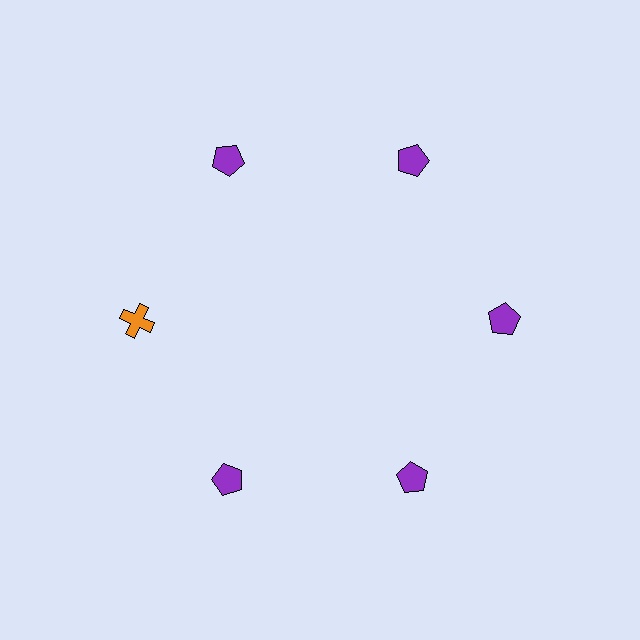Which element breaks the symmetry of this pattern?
The orange cross at roughly the 9 o'clock position breaks the symmetry. All other shapes are purple pentagons.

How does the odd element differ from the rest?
It differs in both color (orange instead of purple) and shape (cross instead of pentagon).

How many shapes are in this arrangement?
There are 6 shapes arranged in a ring pattern.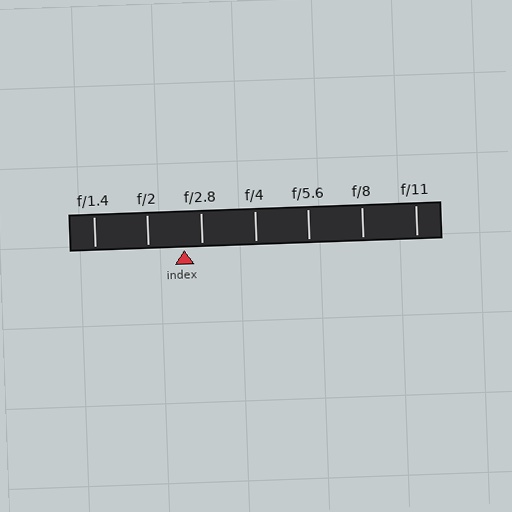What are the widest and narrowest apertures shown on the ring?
The widest aperture shown is f/1.4 and the narrowest is f/11.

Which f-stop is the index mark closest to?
The index mark is closest to f/2.8.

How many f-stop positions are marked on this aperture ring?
There are 7 f-stop positions marked.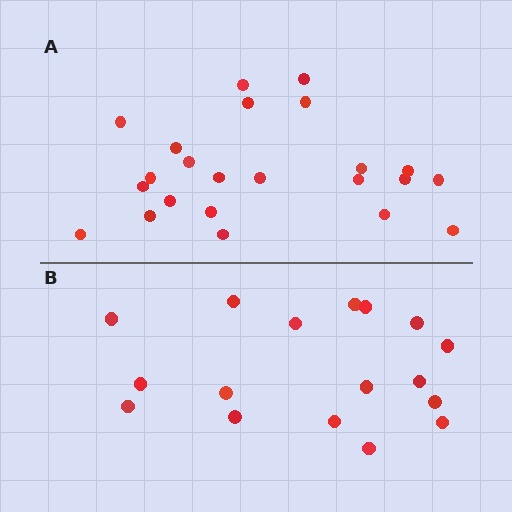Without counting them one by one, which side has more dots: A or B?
Region A (the top region) has more dots.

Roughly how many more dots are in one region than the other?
Region A has about 6 more dots than region B.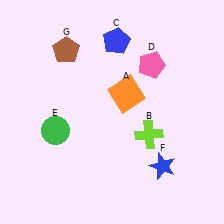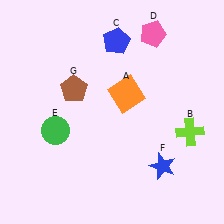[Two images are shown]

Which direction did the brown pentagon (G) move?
The brown pentagon (G) moved down.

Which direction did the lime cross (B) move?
The lime cross (B) moved right.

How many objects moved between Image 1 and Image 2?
3 objects moved between the two images.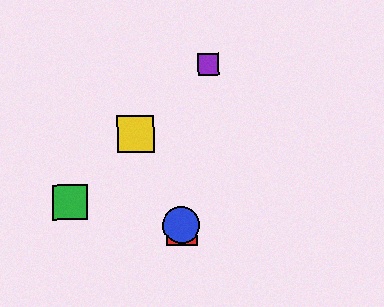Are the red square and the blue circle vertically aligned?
Yes, both are at x≈181.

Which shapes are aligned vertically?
The red square, the blue circle are aligned vertically.